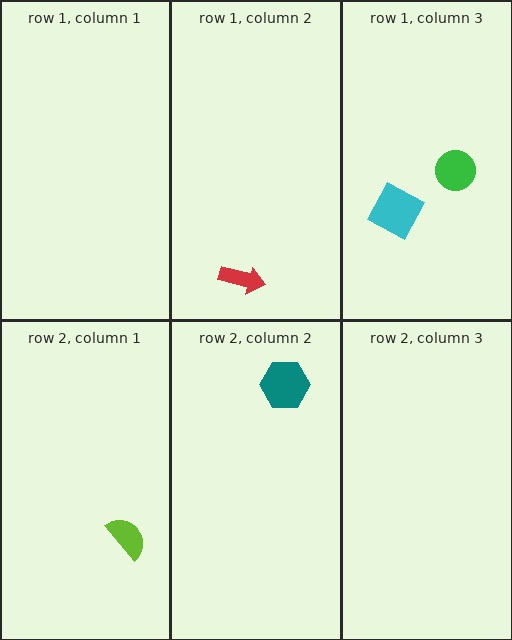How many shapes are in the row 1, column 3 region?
2.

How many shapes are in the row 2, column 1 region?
1.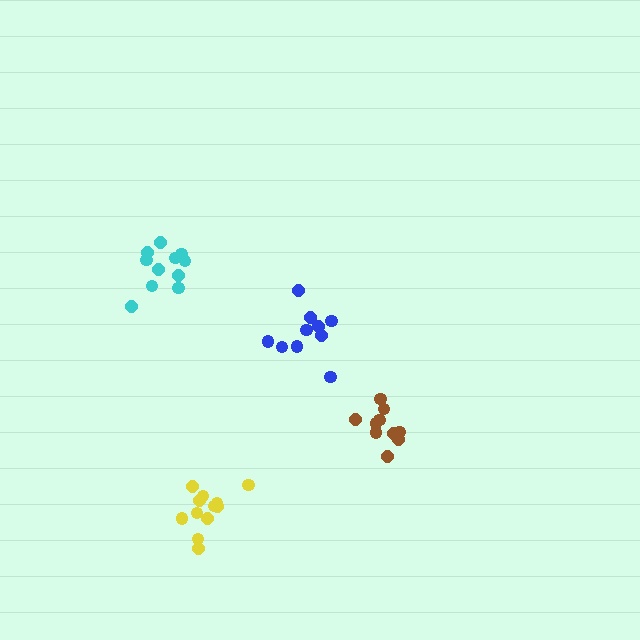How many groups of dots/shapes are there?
There are 4 groups.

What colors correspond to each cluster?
The clusters are colored: brown, cyan, blue, yellow.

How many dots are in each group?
Group 1: 10 dots, Group 2: 11 dots, Group 3: 10 dots, Group 4: 12 dots (43 total).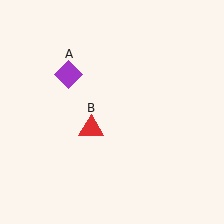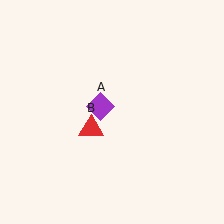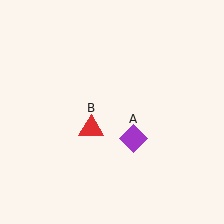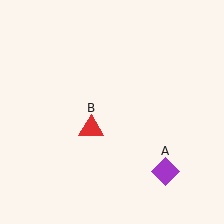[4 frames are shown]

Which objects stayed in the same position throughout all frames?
Red triangle (object B) remained stationary.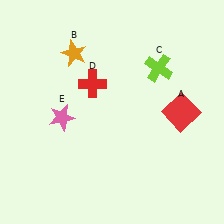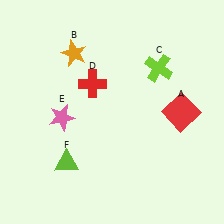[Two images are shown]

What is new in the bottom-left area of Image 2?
A lime triangle (F) was added in the bottom-left area of Image 2.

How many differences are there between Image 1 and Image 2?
There is 1 difference between the two images.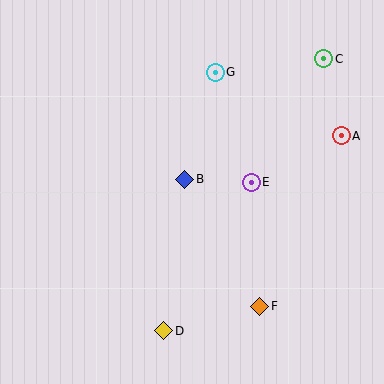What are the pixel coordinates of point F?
Point F is at (260, 306).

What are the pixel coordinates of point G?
Point G is at (215, 72).